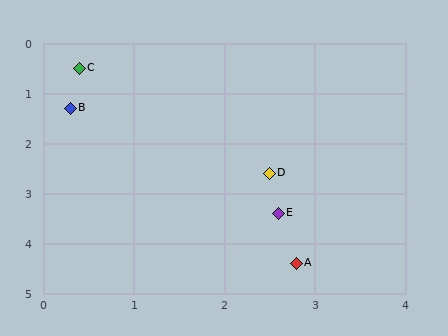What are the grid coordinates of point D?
Point D is at approximately (2.5, 2.6).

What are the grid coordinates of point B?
Point B is at approximately (0.3, 1.3).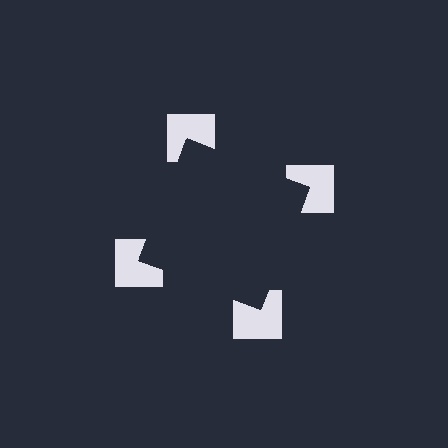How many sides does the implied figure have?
4 sides.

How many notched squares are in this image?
There are 4 — one at each vertex of the illusory square.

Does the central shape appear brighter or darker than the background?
It typically appears slightly darker than the background, even though no actual brightness change is drawn.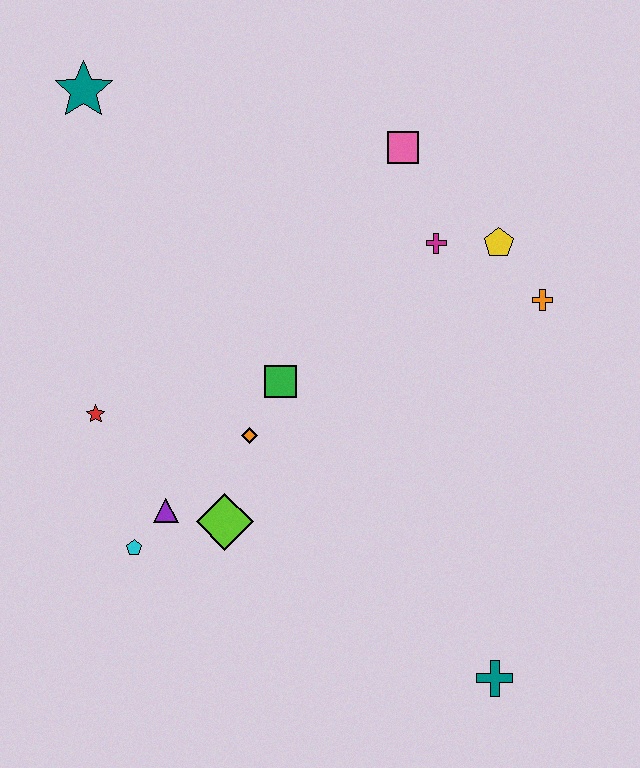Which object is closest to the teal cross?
The lime diamond is closest to the teal cross.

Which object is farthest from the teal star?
The teal cross is farthest from the teal star.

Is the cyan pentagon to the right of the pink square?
No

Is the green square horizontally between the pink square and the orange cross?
No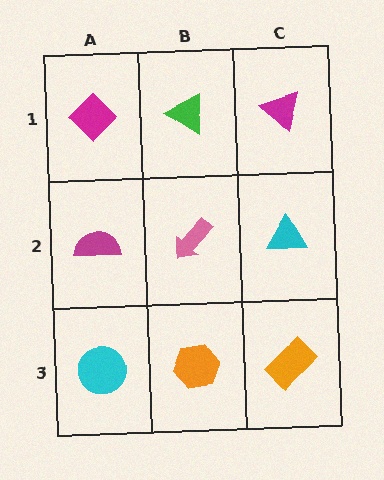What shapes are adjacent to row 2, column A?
A magenta diamond (row 1, column A), a cyan circle (row 3, column A), a pink arrow (row 2, column B).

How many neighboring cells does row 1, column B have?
3.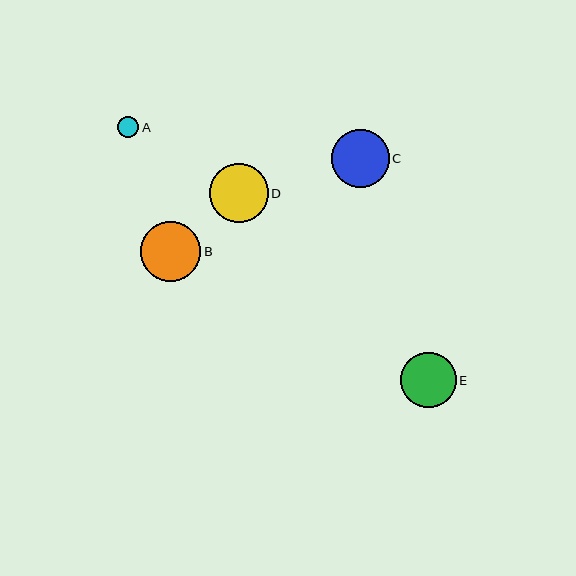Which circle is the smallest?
Circle A is the smallest with a size of approximately 21 pixels.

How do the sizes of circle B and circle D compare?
Circle B and circle D are approximately the same size.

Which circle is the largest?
Circle B is the largest with a size of approximately 60 pixels.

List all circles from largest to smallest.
From largest to smallest: B, D, C, E, A.